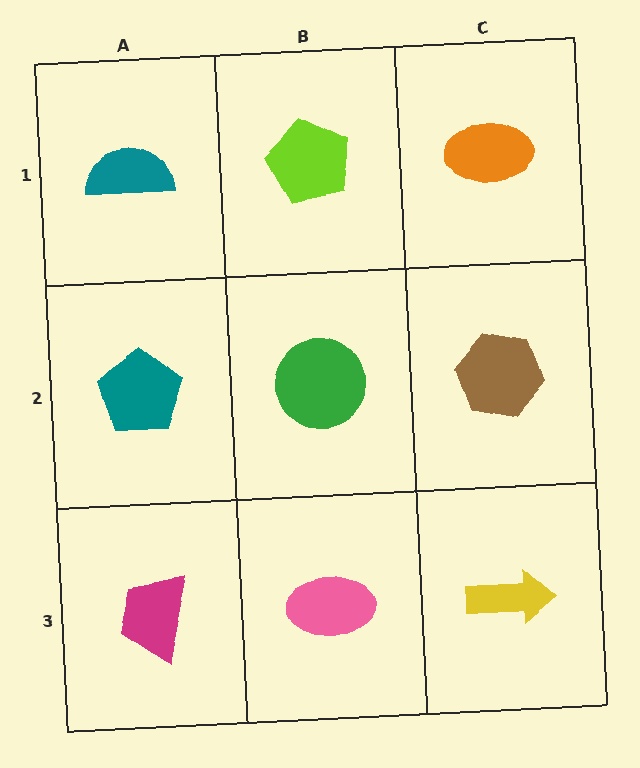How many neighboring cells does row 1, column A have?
2.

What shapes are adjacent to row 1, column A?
A teal pentagon (row 2, column A), a lime pentagon (row 1, column B).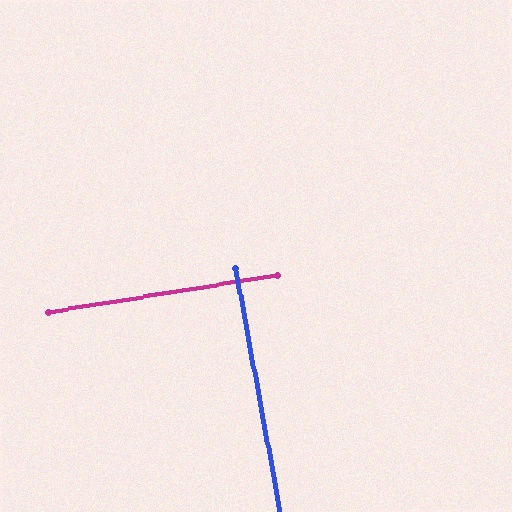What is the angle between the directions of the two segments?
Approximately 89 degrees.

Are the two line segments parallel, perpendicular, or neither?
Perpendicular — they meet at approximately 89°.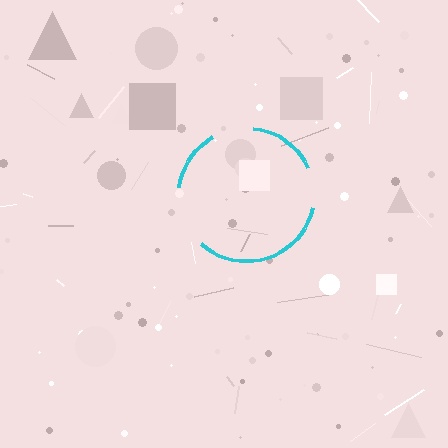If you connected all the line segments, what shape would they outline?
They would outline a circle.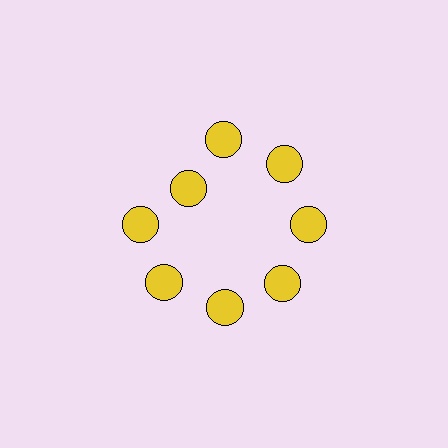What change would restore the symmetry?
The symmetry would be restored by moving it outward, back onto the ring so that all 8 circles sit at equal angles and equal distance from the center.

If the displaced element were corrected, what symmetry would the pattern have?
It would have 8-fold rotational symmetry — the pattern would map onto itself every 45 degrees.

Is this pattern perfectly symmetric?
No. The 8 yellow circles are arranged in a ring, but one element near the 10 o'clock position is pulled inward toward the center, breaking the 8-fold rotational symmetry.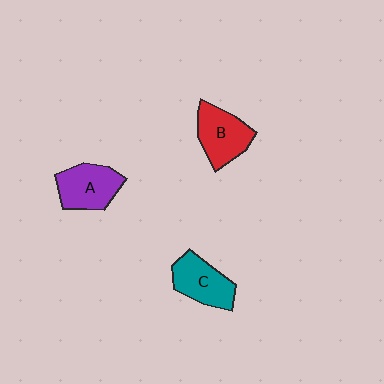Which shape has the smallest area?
Shape C (teal).